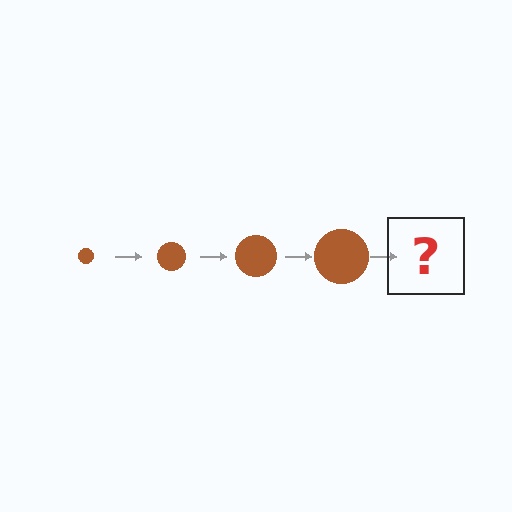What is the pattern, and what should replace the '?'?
The pattern is that the circle gets progressively larger each step. The '?' should be a brown circle, larger than the previous one.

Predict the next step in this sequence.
The next step is a brown circle, larger than the previous one.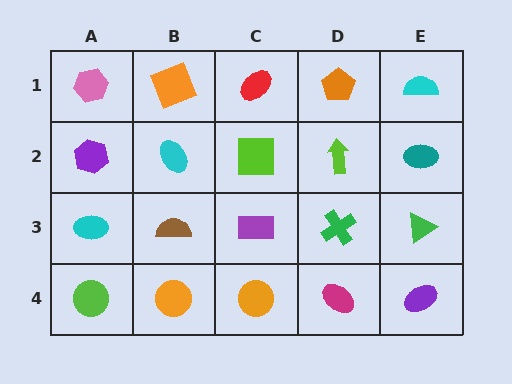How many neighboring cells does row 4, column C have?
3.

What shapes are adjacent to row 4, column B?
A brown semicircle (row 3, column B), a lime circle (row 4, column A), an orange circle (row 4, column C).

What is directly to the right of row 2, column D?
A teal ellipse.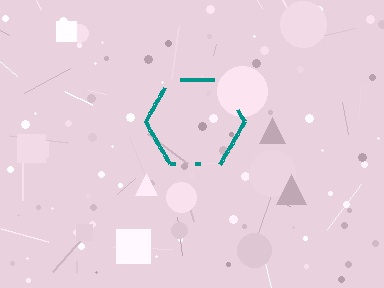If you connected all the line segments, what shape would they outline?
They would outline a hexagon.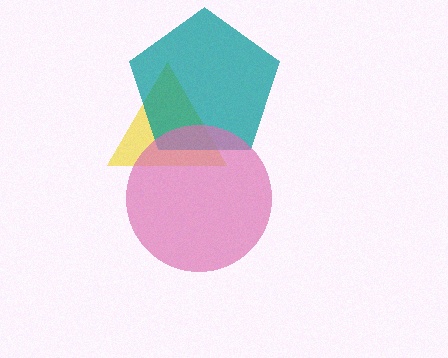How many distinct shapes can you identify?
There are 3 distinct shapes: a yellow triangle, a teal pentagon, a pink circle.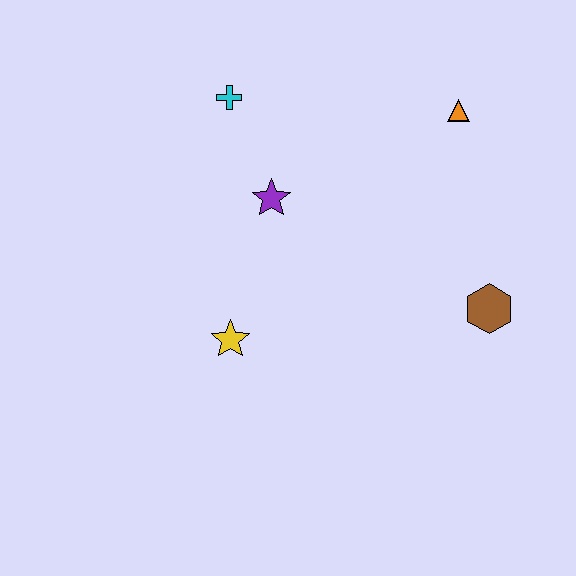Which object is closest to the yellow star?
The purple star is closest to the yellow star.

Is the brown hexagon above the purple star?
No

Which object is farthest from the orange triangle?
The yellow star is farthest from the orange triangle.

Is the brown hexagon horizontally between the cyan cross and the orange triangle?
No